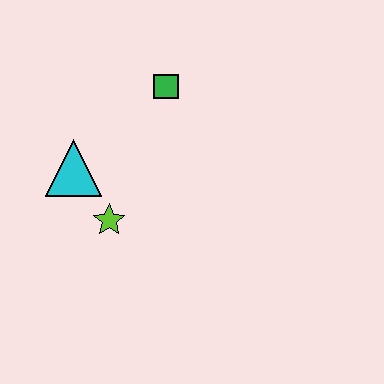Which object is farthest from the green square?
The lime star is farthest from the green square.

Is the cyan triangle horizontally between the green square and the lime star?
No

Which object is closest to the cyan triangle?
The lime star is closest to the cyan triangle.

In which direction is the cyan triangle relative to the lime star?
The cyan triangle is above the lime star.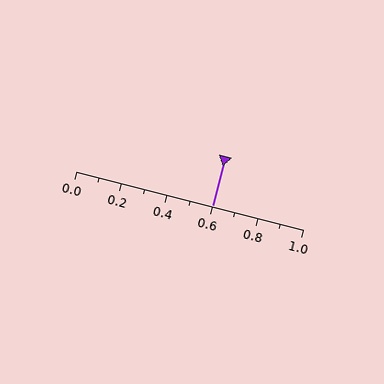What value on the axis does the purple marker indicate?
The marker indicates approximately 0.6.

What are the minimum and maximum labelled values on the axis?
The axis runs from 0.0 to 1.0.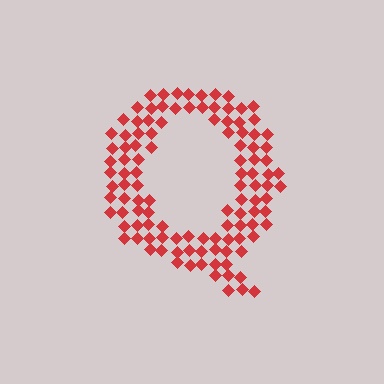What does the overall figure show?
The overall figure shows the letter Q.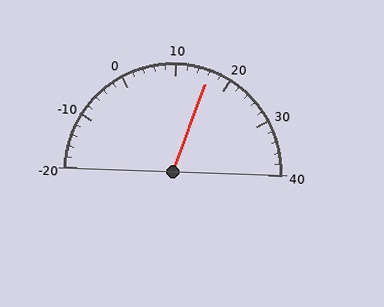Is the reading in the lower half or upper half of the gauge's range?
The reading is in the upper half of the range (-20 to 40).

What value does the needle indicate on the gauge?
The needle indicates approximately 16.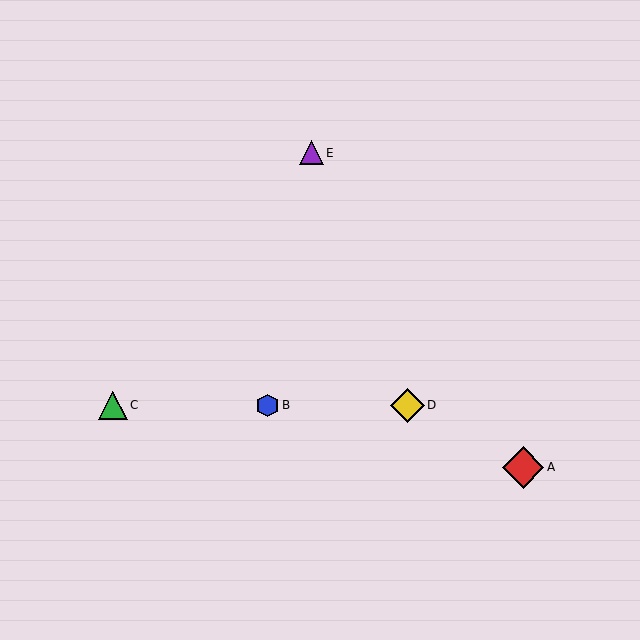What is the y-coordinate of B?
Object B is at y≈405.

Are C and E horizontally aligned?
No, C is at y≈405 and E is at y≈153.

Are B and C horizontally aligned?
Yes, both are at y≈405.